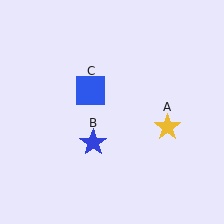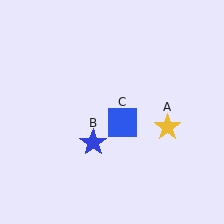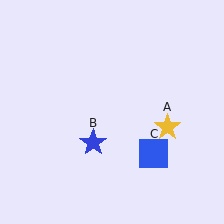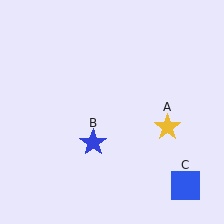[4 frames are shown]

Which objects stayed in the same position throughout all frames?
Yellow star (object A) and blue star (object B) remained stationary.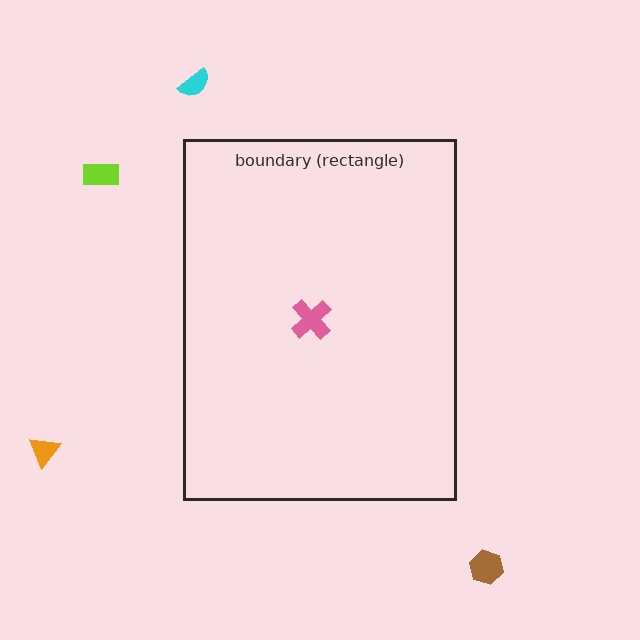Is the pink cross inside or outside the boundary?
Inside.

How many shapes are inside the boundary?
1 inside, 4 outside.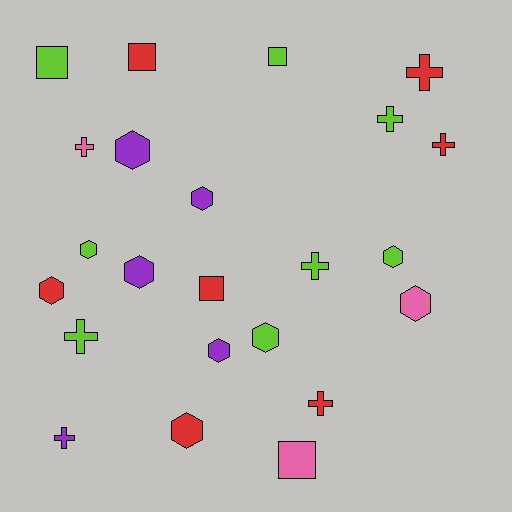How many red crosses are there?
There are 3 red crosses.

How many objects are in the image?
There are 23 objects.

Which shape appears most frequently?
Hexagon, with 10 objects.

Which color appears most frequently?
Lime, with 8 objects.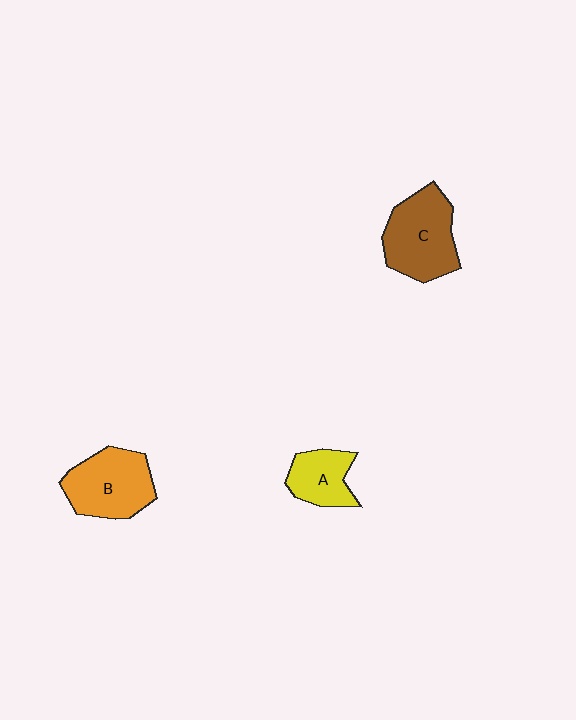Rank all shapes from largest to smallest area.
From largest to smallest: C (brown), B (orange), A (yellow).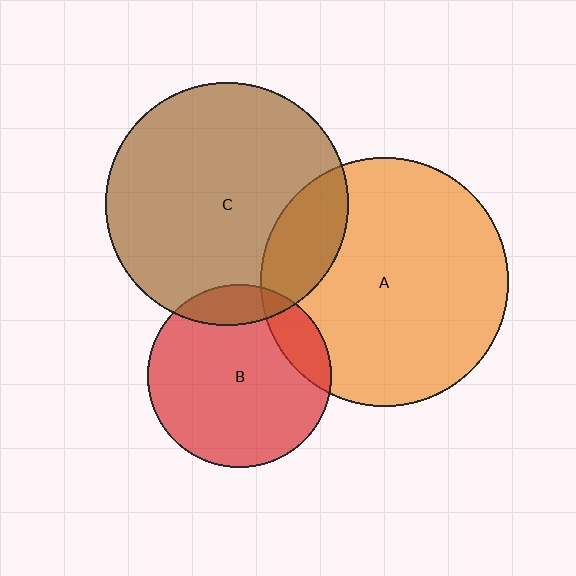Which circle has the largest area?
Circle A (orange).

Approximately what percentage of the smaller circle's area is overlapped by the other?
Approximately 20%.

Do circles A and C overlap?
Yes.